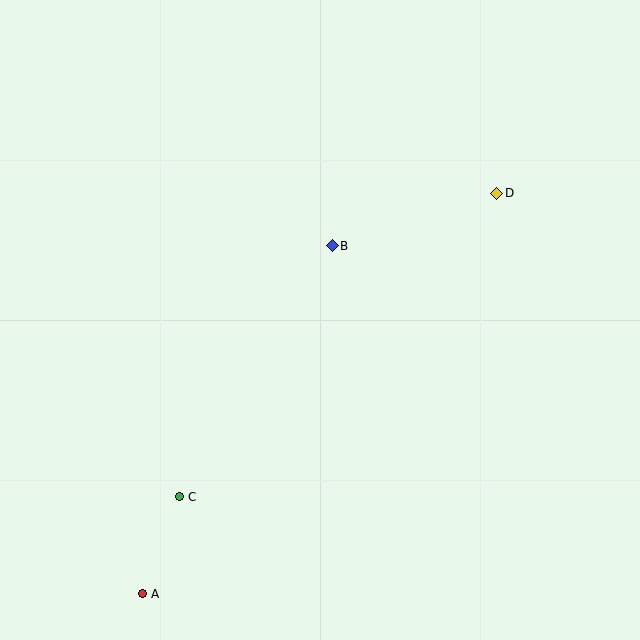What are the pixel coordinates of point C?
Point C is at (180, 497).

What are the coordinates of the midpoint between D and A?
The midpoint between D and A is at (320, 393).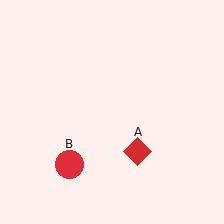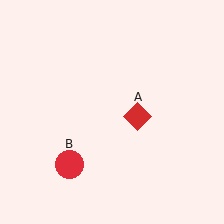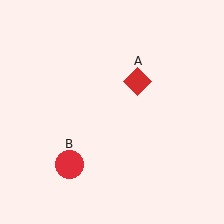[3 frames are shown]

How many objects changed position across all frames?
1 object changed position: red diamond (object A).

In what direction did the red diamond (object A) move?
The red diamond (object A) moved up.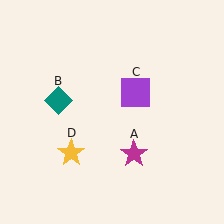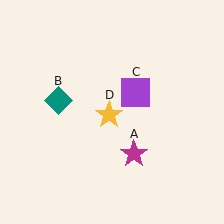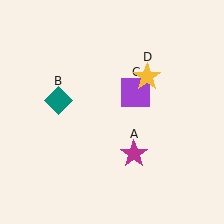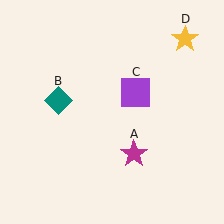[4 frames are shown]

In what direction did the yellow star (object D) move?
The yellow star (object D) moved up and to the right.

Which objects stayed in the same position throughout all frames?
Magenta star (object A) and teal diamond (object B) and purple square (object C) remained stationary.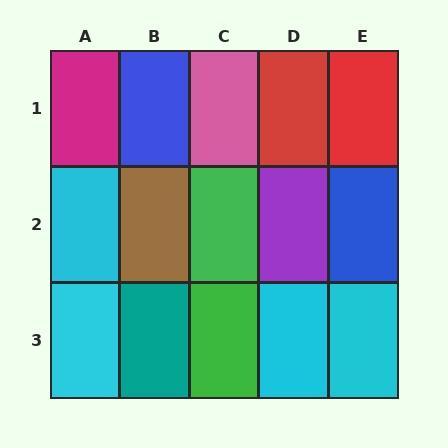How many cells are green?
2 cells are green.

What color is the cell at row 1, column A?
Magenta.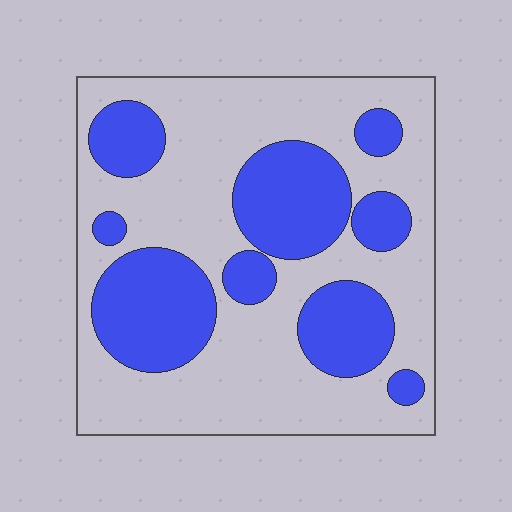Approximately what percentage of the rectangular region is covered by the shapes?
Approximately 35%.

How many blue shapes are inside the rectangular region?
9.